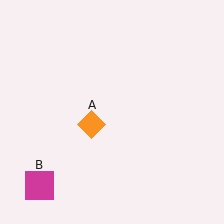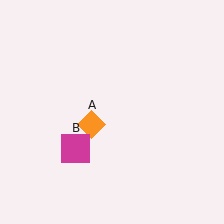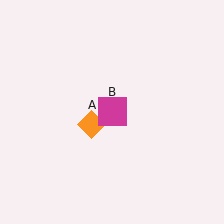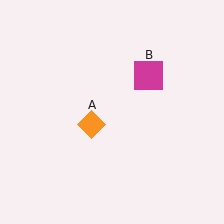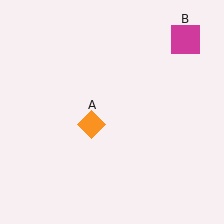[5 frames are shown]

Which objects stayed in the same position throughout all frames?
Orange diamond (object A) remained stationary.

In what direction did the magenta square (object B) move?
The magenta square (object B) moved up and to the right.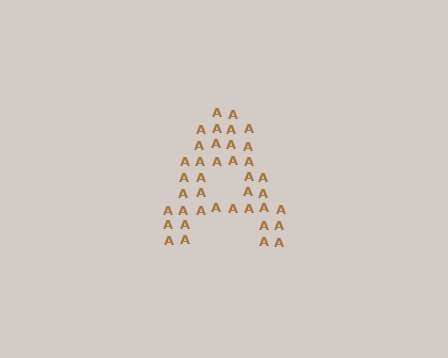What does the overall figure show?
The overall figure shows the letter A.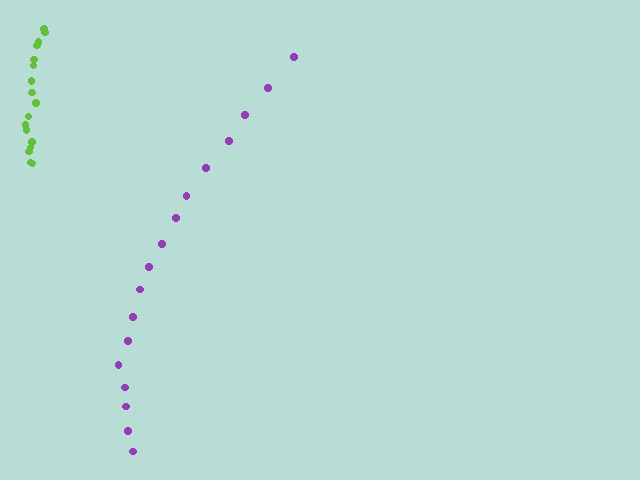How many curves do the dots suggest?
There are 2 distinct paths.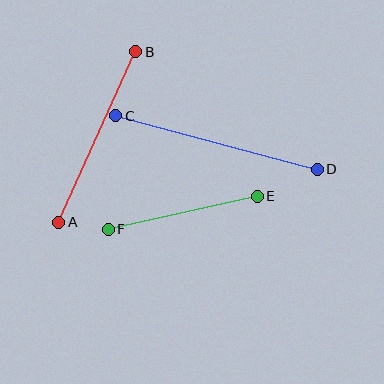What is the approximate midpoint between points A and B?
The midpoint is at approximately (97, 137) pixels.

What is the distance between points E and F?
The distance is approximately 152 pixels.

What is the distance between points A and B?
The distance is approximately 187 pixels.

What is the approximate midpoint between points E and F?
The midpoint is at approximately (183, 213) pixels.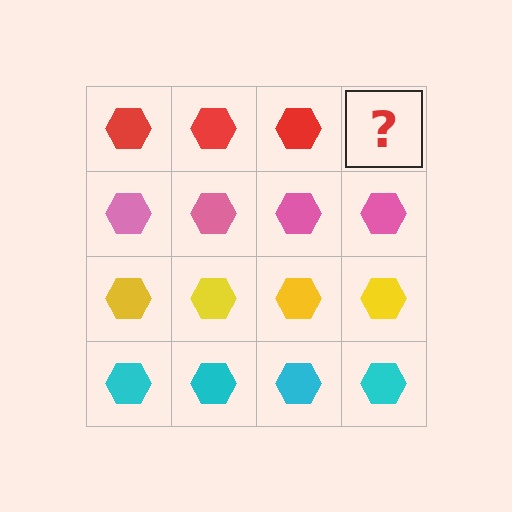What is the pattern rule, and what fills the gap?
The rule is that each row has a consistent color. The gap should be filled with a red hexagon.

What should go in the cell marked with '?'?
The missing cell should contain a red hexagon.